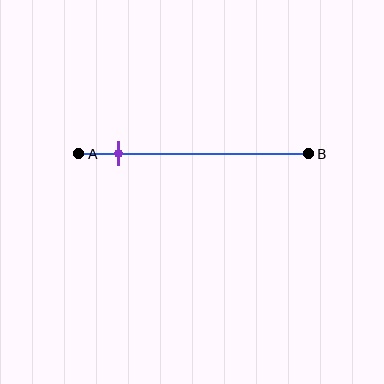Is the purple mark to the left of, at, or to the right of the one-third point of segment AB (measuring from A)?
The purple mark is to the left of the one-third point of segment AB.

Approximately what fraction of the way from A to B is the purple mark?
The purple mark is approximately 15% of the way from A to B.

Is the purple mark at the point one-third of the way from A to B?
No, the mark is at about 15% from A, not at the 33% one-third point.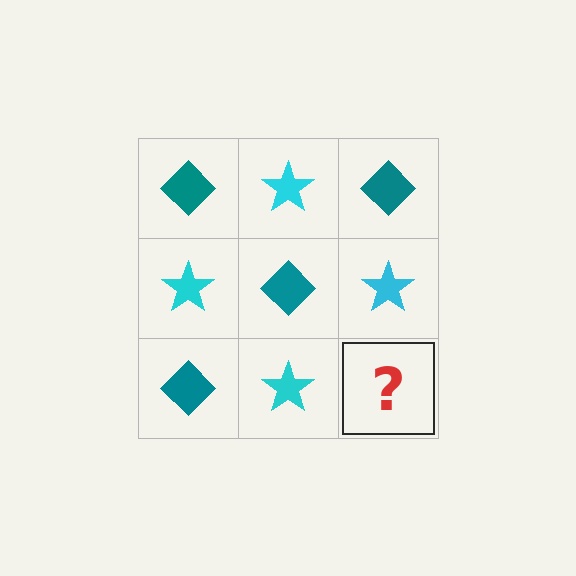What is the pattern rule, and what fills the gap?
The rule is that it alternates teal diamond and cyan star in a checkerboard pattern. The gap should be filled with a teal diamond.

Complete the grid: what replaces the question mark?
The question mark should be replaced with a teal diamond.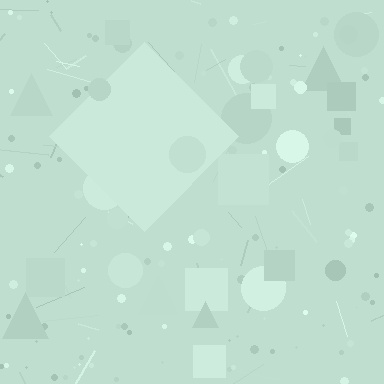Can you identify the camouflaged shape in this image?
The camouflaged shape is a diamond.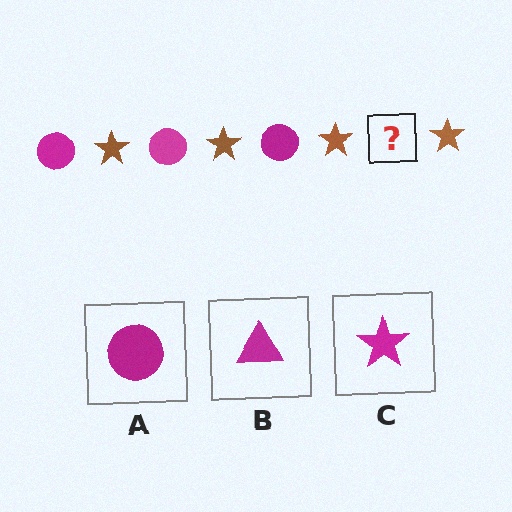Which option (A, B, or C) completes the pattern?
A.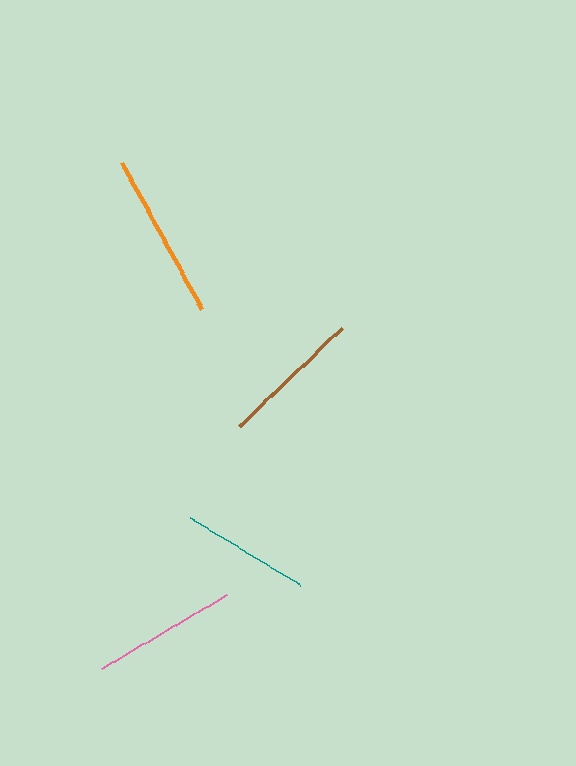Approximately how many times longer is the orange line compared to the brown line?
The orange line is approximately 1.2 times the length of the brown line.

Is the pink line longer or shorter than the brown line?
The pink line is longer than the brown line.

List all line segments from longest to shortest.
From longest to shortest: orange, pink, brown, teal.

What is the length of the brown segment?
The brown segment is approximately 142 pixels long.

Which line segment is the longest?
The orange line is the longest at approximately 166 pixels.